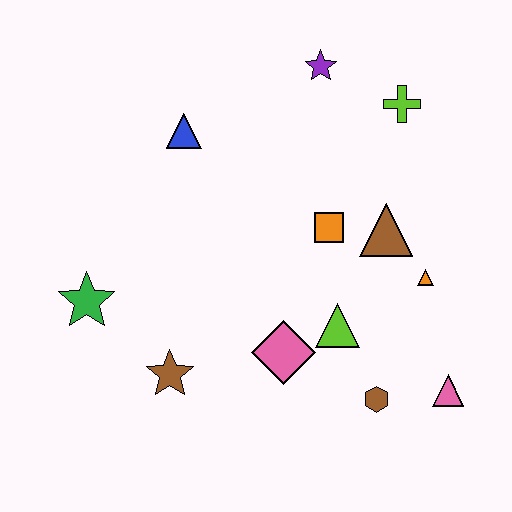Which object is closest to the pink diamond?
The lime triangle is closest to the pink diamond.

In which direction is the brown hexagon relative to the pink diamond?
The brown hexagon is to the right of the pink diamond.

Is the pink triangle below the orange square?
Yes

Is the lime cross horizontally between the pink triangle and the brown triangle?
Yes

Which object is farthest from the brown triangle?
The green star is farthest from the brown triangle.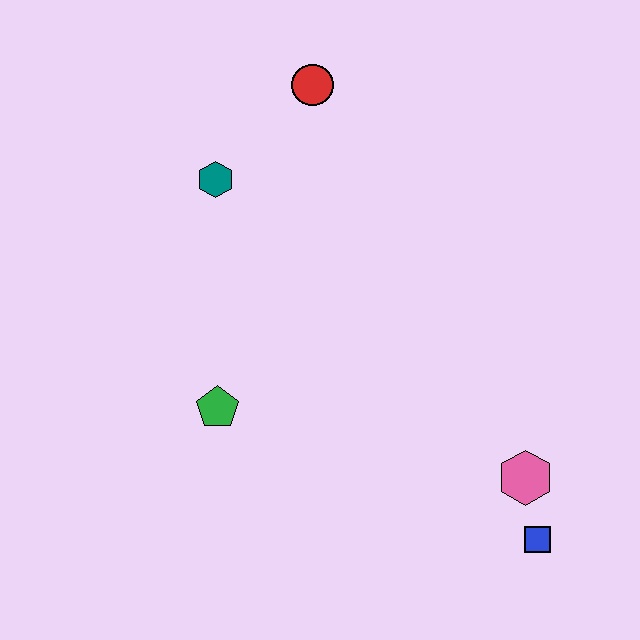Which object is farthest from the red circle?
The blue square is farthest from the red circle.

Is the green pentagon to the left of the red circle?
Yes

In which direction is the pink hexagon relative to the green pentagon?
The pink hexagon is to the right of the green pentagon.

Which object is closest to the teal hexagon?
The red circle is closest to the teal hexagon.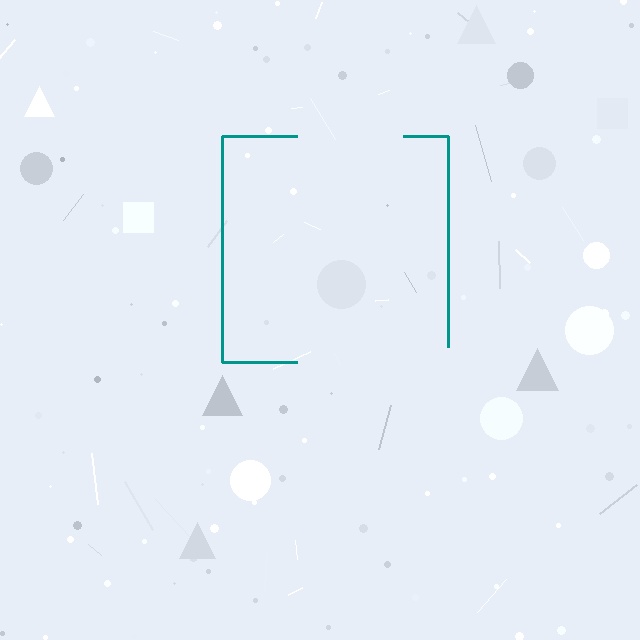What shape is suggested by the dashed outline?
The dashed outline suggests a square.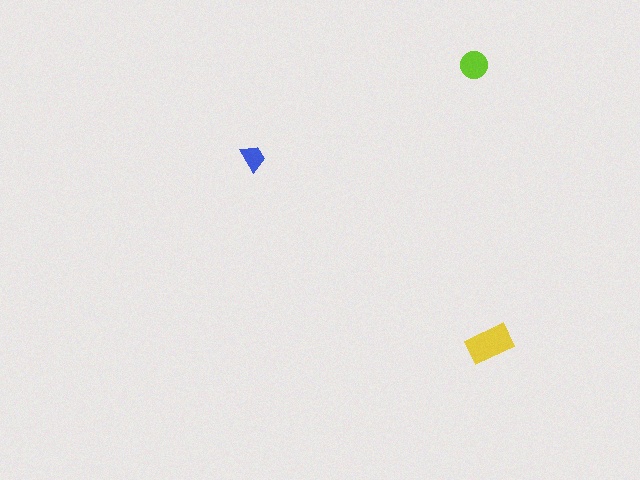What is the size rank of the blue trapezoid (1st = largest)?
3rd.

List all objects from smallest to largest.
The blue trapezoid, the lime circle, the yellow rectangle.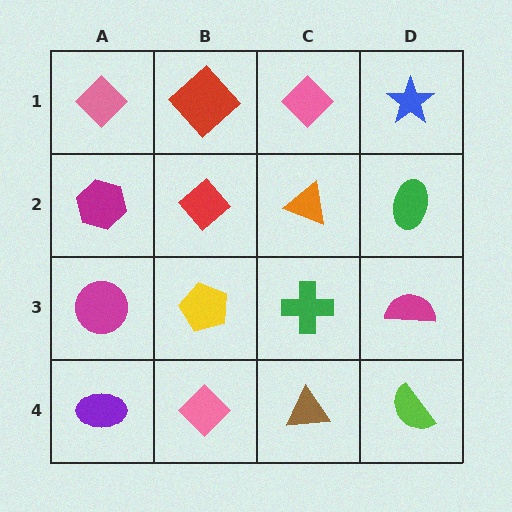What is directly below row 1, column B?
A red diamond.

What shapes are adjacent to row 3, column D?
A green ellipse (row 2, column D), a lime semicircle (row 4, column D), a green cross (row 3, column C).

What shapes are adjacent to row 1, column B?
A red diamond (row 2, column B), a pink diamond (row 1, column A), a pink diamond (row 1, column C).